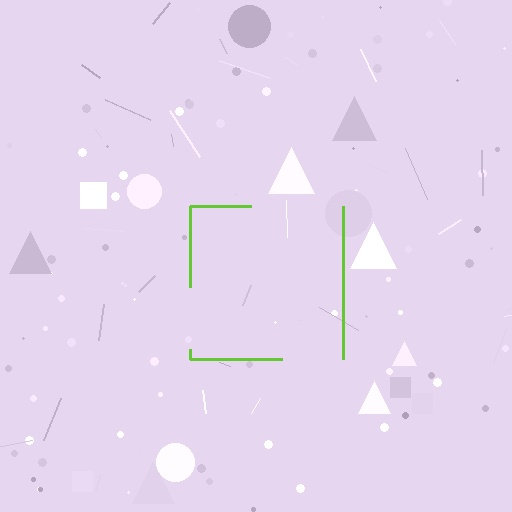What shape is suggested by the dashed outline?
The dashed outline suggests a square.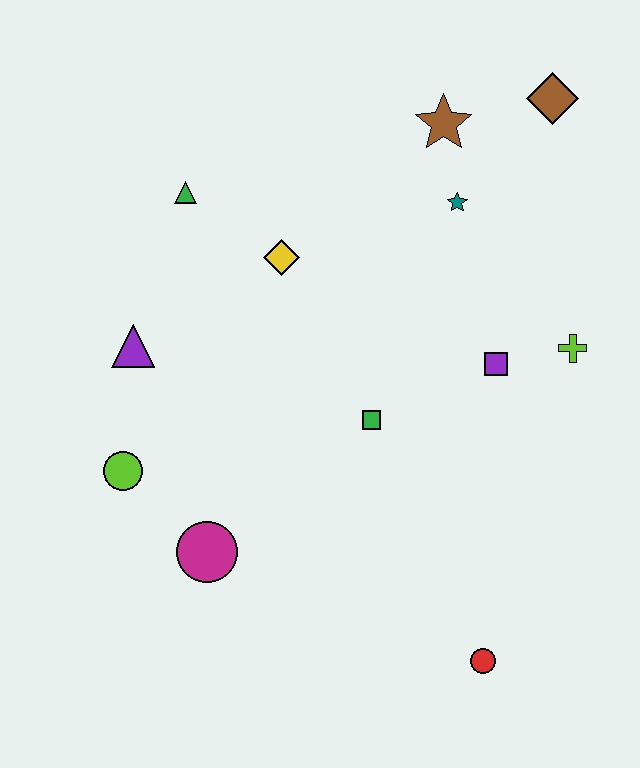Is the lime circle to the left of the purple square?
Yes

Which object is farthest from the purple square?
The lime circle is farthest from the purple square.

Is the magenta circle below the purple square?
Yes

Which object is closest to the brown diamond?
The brown star is closest to the brown diamond.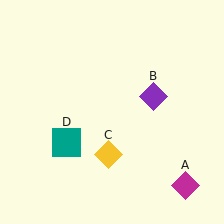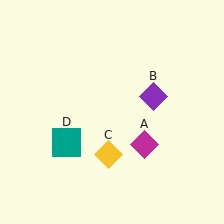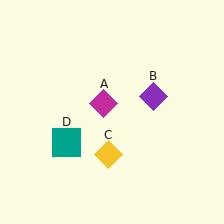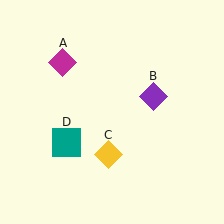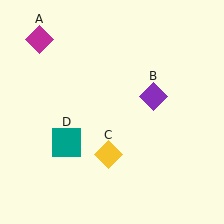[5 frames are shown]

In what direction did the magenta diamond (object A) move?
The magenta diamond (object A) moved up and to the left.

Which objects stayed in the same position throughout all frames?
Purple diamond (object B) and yellow diamond (object C) and teal square (object D) remained stationary.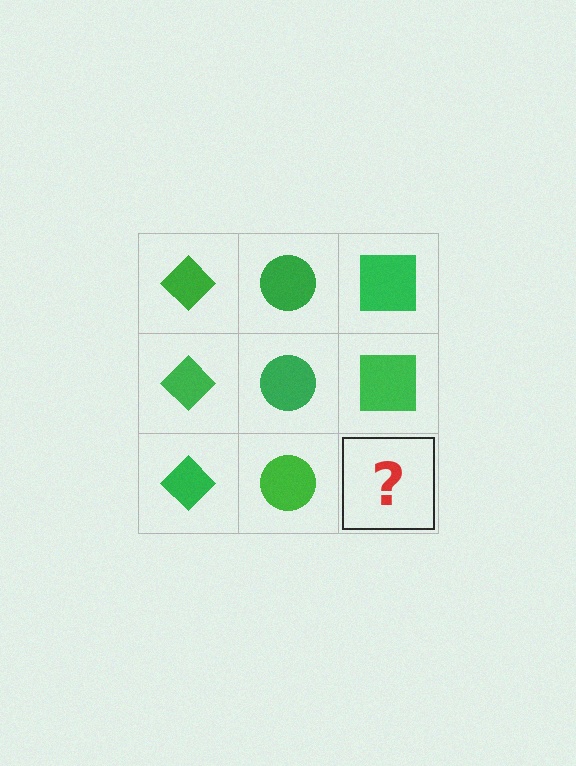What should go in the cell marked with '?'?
The missing cell should contain a green square.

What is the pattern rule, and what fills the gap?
The rule is that each column has a consistent shape. The gap should be filled with a green square.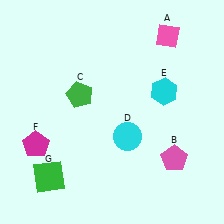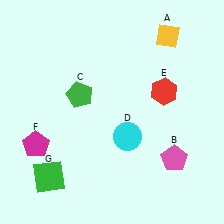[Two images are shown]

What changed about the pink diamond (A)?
In Image 1, A is pink. In Image 2, it changed to yellow.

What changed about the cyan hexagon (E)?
In Image 1, E is cyan. In Image 2, it changed to red.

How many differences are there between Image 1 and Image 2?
There are 2 differences between the two images.